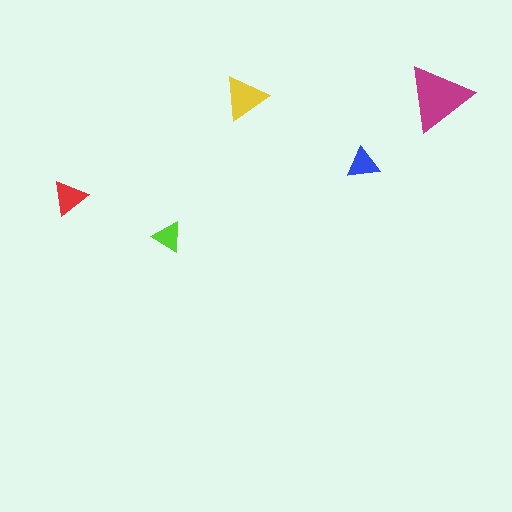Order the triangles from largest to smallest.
the magenta one, the yellow one, the red one, the blue one, the lime one.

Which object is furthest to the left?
The red triangle is leftmost.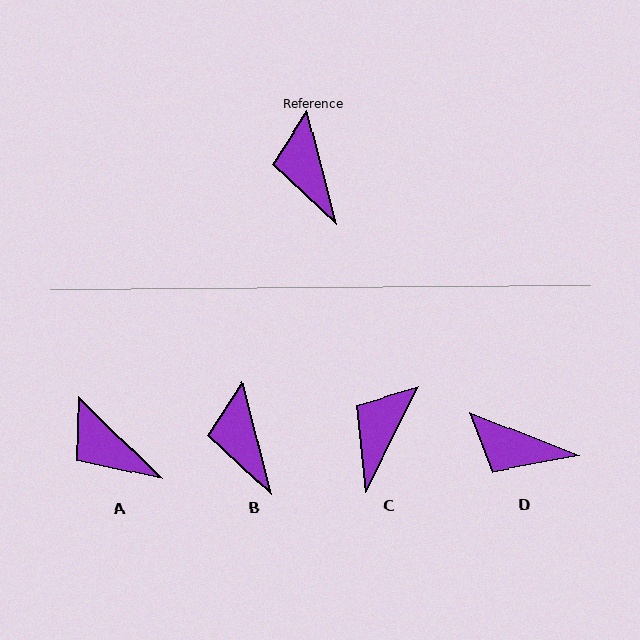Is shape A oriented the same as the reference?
No, it is off by about 31 degrees.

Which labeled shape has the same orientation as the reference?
B.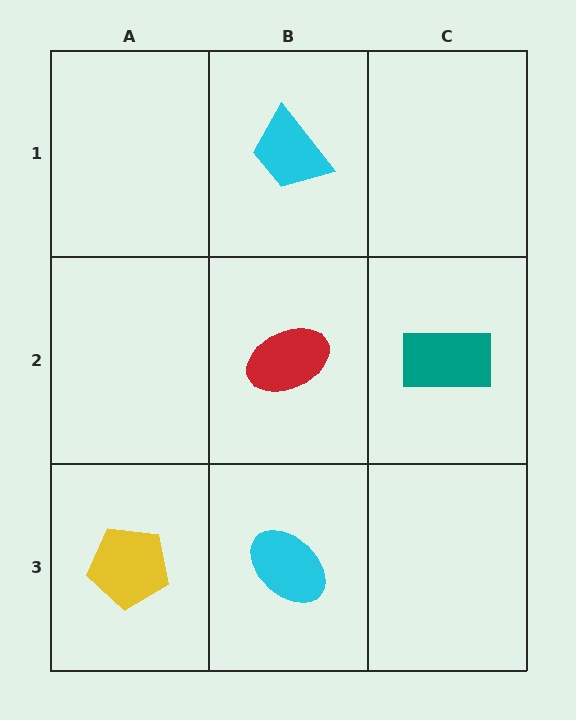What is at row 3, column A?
A yellow pentagon.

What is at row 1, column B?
A cyan trapezoid.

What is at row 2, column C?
A teal rectangle.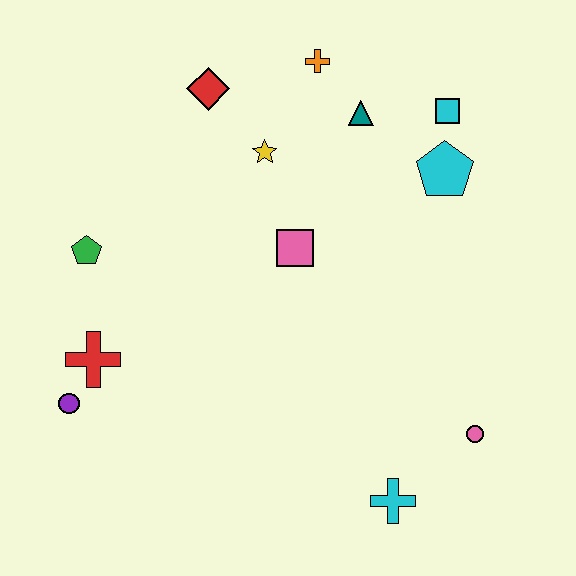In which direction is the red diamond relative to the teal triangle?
The red diamond is to the left of the teal triangle.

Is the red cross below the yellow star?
Yes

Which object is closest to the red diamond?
The yellow star is closest to the red diamond.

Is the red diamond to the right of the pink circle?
No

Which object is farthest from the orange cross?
The cyan cross is farthest from the orange cross.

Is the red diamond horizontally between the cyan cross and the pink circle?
No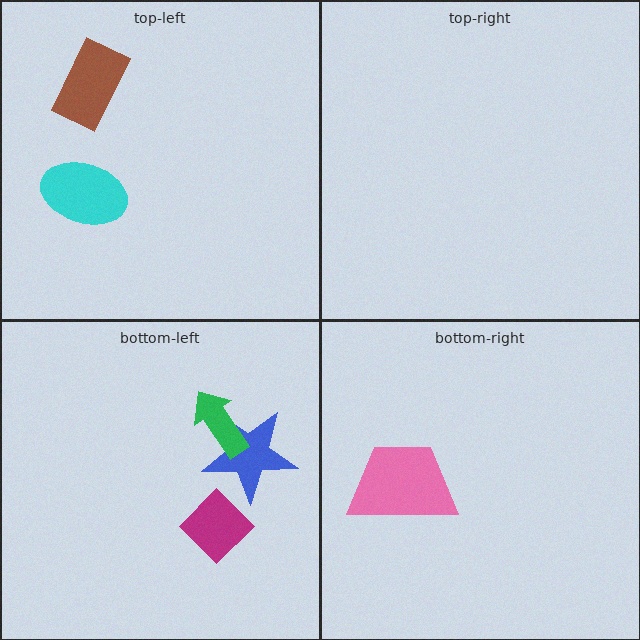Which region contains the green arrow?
The bottom-left region.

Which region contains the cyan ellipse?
The top-left region.